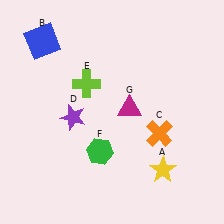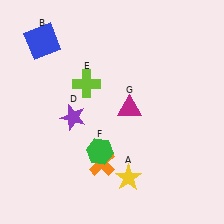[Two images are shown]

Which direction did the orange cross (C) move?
The orange cross (C) moved left.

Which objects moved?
The objects that moved are: the yellow star (A), the orange cross (C).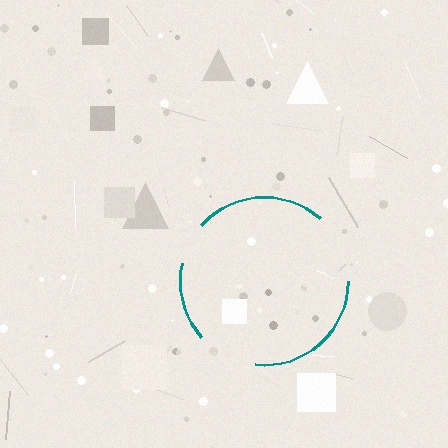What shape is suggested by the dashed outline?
The dashed outline suggests a circle.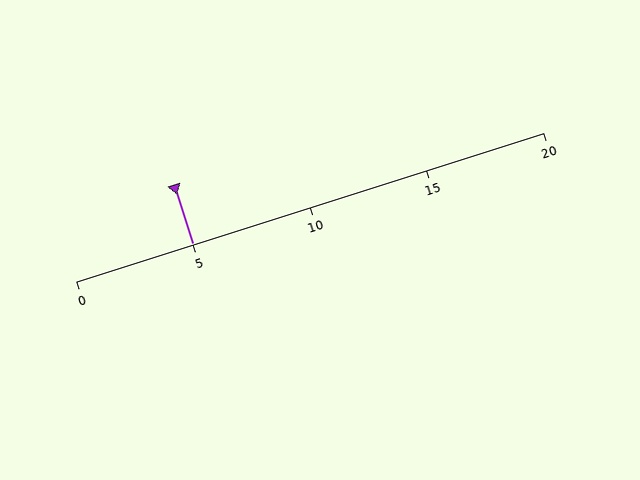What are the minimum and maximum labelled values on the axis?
The axis runs from 0 to 20.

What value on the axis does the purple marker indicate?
The marker indicates approximately 5.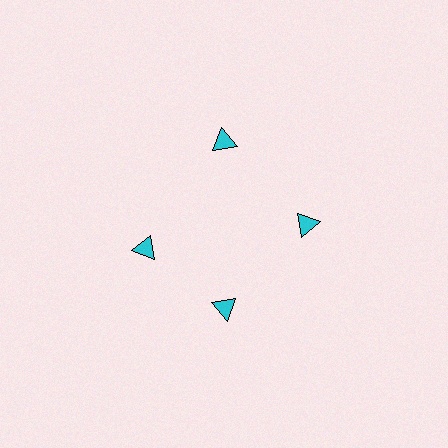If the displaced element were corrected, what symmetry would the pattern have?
It would have 4-fold rotational symmetry — the pattern would map onto itself every 90 degrees.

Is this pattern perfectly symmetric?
No. The 4 cyan triangles are arranged in a ring, but one element near the 9 o'clock position is rotated out of alignment along the ring, breaking the 4-fold rotational symmetry.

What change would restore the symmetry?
The symmetry would be restored by rotating it back into even spacing with its neighbors so that all 4 triangles sit at equal angles and equal distance from the center.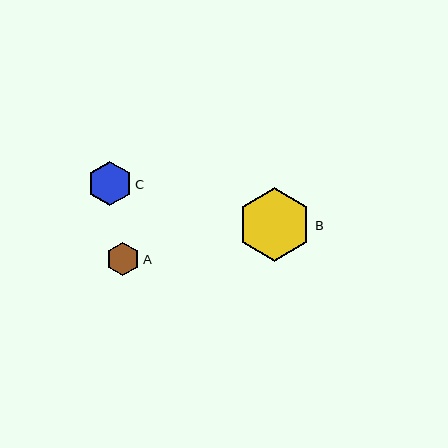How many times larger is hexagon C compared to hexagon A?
Hexagon C is approximately 1.3 times the size of hexagon A.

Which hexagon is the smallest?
Hexagon A is the smallest with a size of approximately 33 pixels.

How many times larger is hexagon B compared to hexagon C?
Hexagon B is approximately 1.7 times the size of hexagon C.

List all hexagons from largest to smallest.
From largest to smallest: B, C, A.